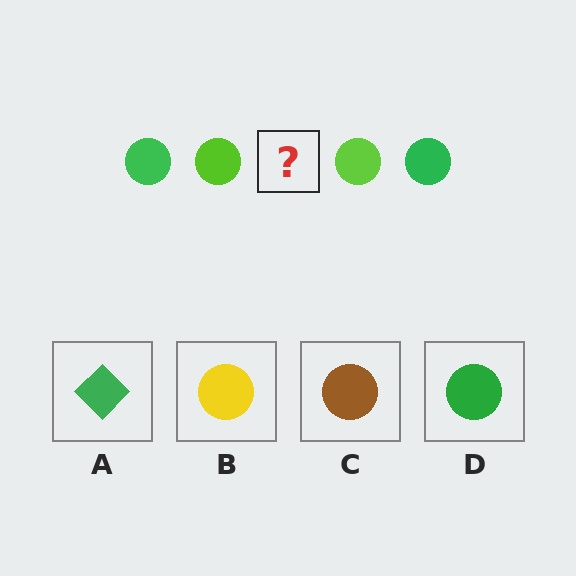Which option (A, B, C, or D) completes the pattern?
D.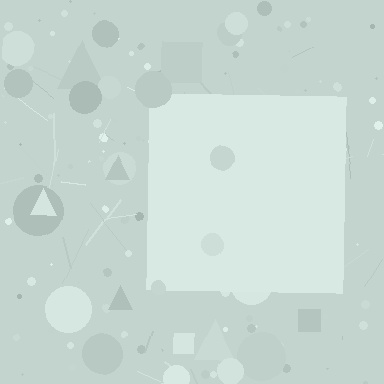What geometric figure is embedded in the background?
A square is embedded in the background.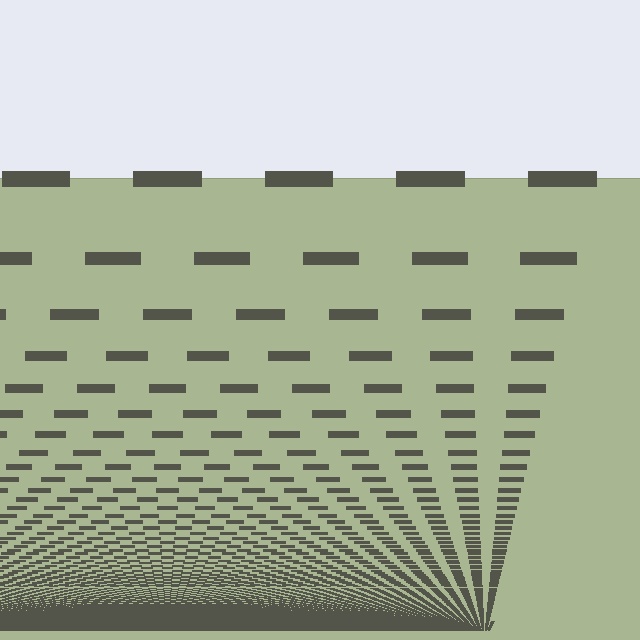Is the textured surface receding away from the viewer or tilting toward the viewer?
The surface appears to tilt toward the viewer. Texture elements get larger and sparser toward the top.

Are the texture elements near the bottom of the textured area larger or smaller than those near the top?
Smaller. The gradient is inverted — elements near the bottom are smaller and denser.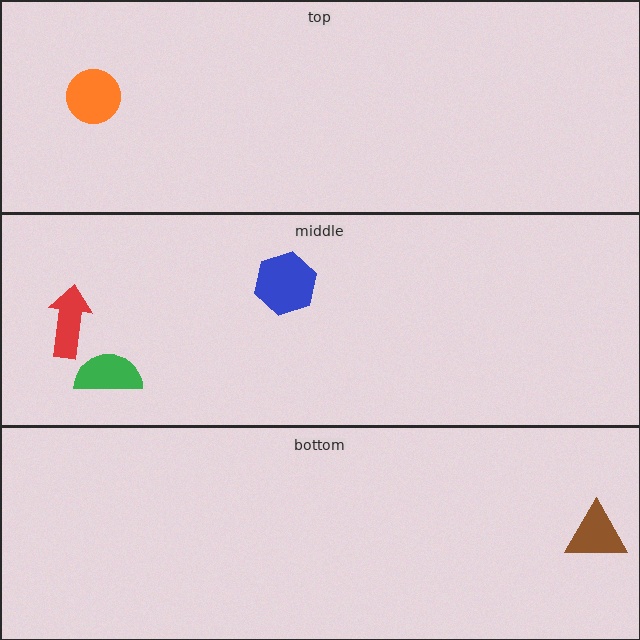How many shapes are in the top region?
1.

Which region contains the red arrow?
The middle region.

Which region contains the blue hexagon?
The middle region.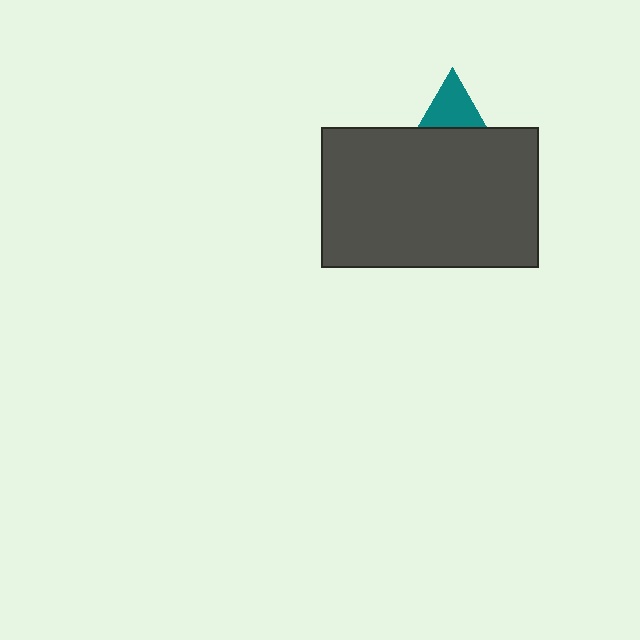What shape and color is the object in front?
The object in front is a dark gray rectangle.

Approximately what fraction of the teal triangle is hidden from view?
Roughly 64% of the teal triangle is hidden behind the dark gray rectangle.